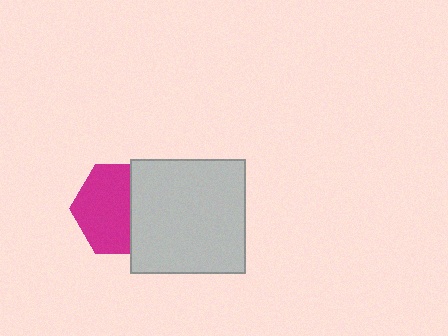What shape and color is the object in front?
The object in front is a light gray square.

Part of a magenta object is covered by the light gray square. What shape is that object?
It is a hexagon.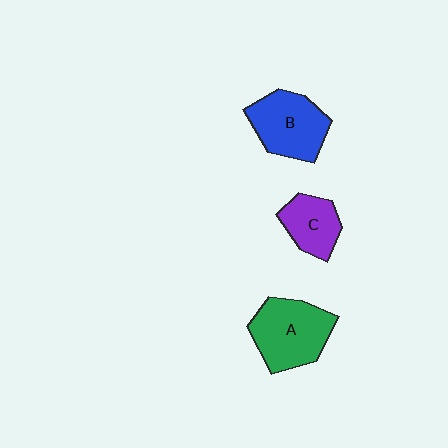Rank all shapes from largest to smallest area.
From largest to smallest: A (green), B (blue), C (purple).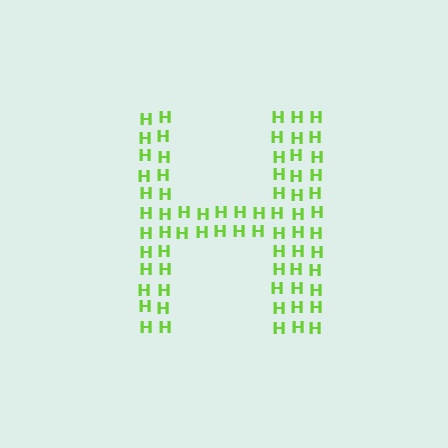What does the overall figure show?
The overall figure shows the letter H.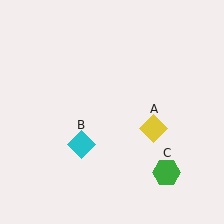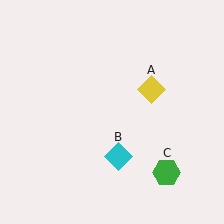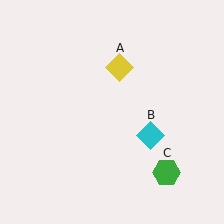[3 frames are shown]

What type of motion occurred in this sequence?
The yellow diamond (object A), cyan diamond (object B) rotated counterclockwise around the center of the scene.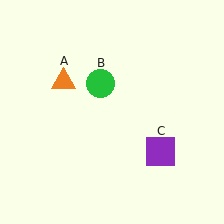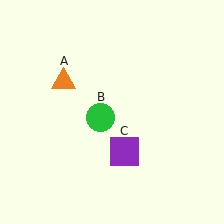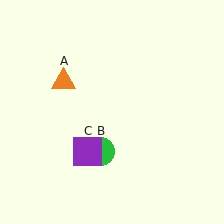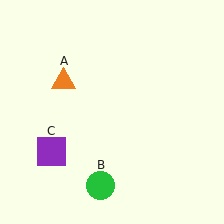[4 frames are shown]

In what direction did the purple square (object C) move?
The purple square (object C) moved left.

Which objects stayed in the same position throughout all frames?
Orange triangle (object A) remained stationary.